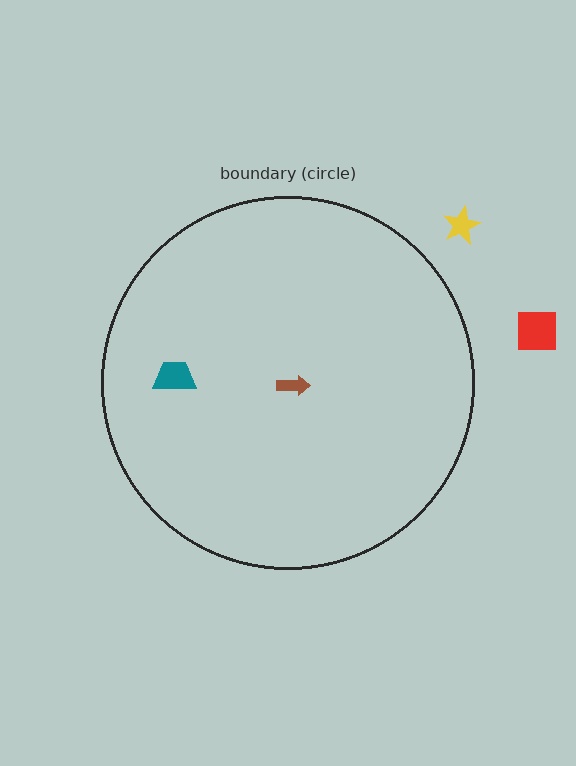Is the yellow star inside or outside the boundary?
Outside.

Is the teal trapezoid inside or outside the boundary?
Inside.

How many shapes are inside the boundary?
2 inside, 2 outside.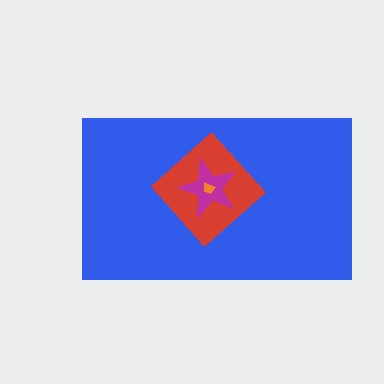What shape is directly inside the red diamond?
The magenta star.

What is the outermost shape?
The blue rectangle.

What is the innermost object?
The orange trapezoid.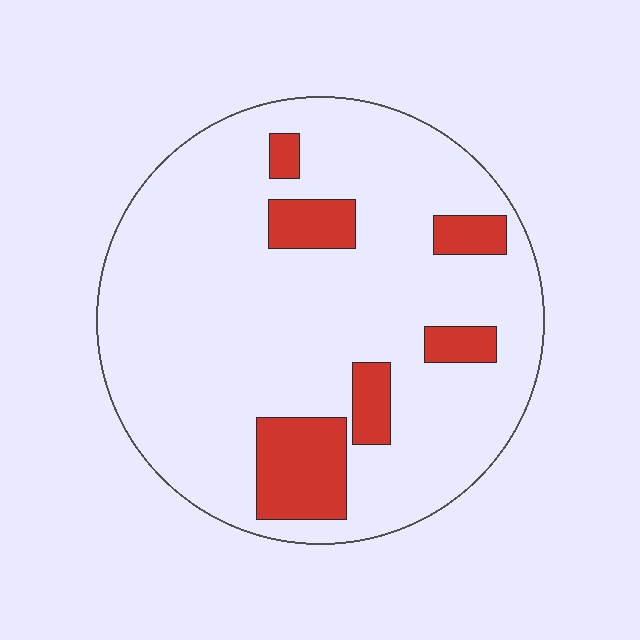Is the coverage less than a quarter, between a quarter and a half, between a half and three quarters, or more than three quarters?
Less than a quarter.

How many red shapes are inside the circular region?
6.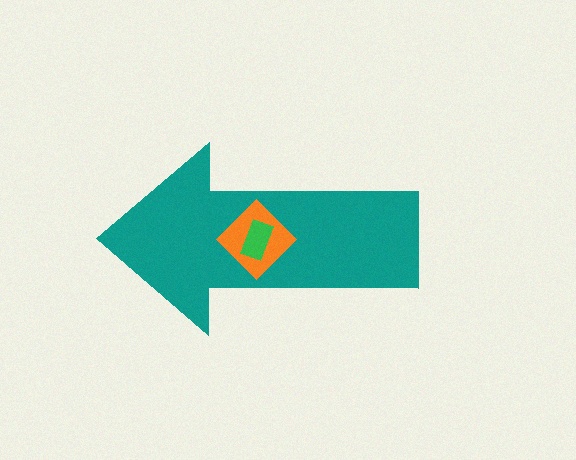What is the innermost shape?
The green rectangle.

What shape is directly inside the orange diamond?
The green rectangle.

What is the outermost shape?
The teal arrow.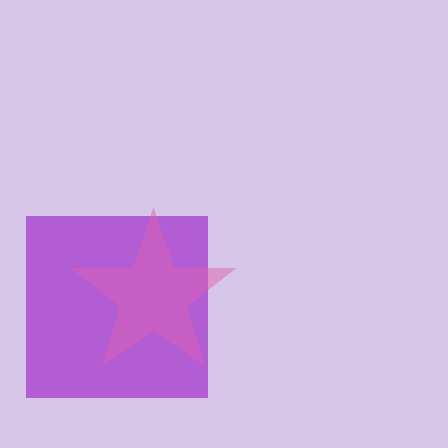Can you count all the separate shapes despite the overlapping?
Yes, there are 2 separate shapes.